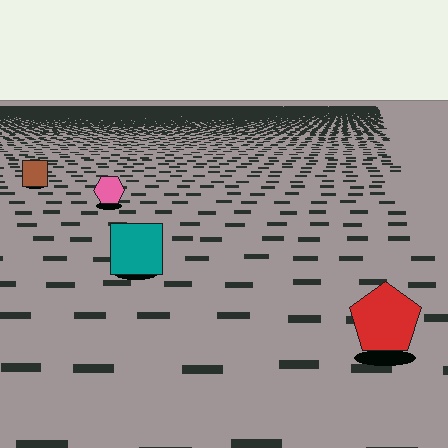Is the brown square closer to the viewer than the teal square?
No. The teal square is closer — you can tell from the texture gradient: the ground texture is coarser near it.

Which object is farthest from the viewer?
The brown square is farthest from the viewer. It appears smaller and the ground texture around it is denser.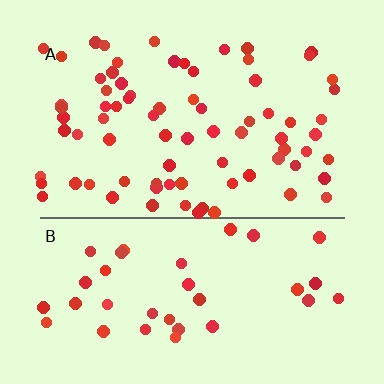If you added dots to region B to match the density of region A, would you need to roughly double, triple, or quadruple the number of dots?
Approximately double.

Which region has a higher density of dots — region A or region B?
A (the top).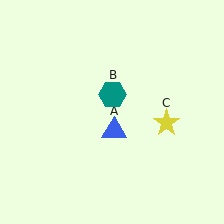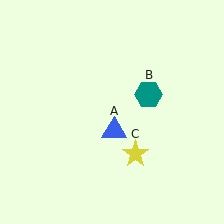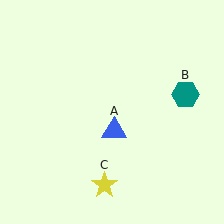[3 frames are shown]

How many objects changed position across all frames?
2 objects changed position: teal hexagon (object B), yellow star (object C).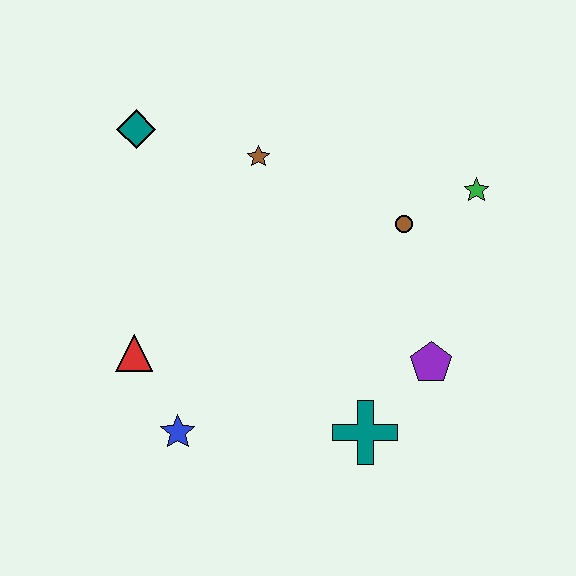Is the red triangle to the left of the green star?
Yes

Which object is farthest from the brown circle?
The blue star is farthest from the brown circle.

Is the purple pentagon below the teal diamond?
Yes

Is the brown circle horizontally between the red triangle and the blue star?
No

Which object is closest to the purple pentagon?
The teal cross is closest to the purple pentagon.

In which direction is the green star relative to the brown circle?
The green star is to the right of the brown circle.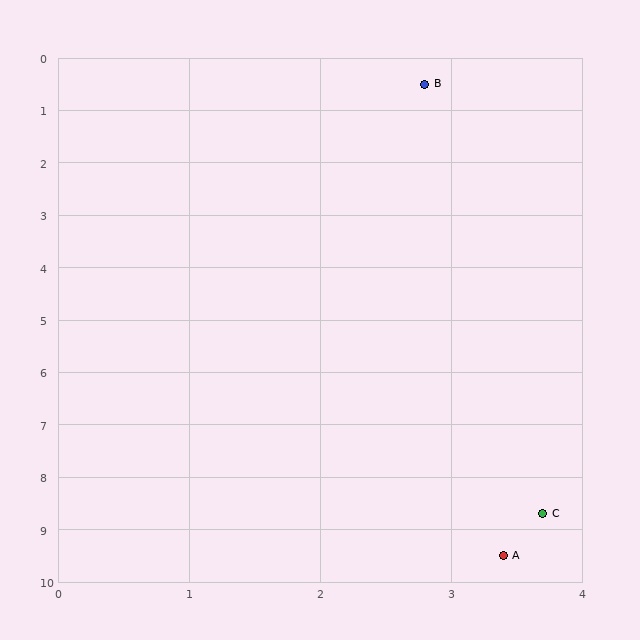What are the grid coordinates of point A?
Point A is at approximately (3.4, 9.5).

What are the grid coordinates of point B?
Point B is at approximately (2.8, 0.5).